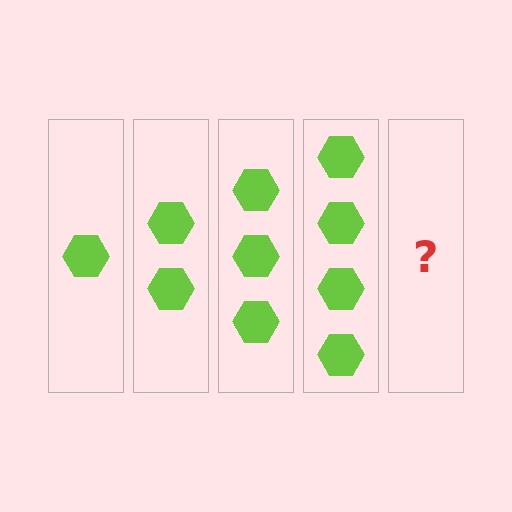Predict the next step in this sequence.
The next step is 5 hexagons.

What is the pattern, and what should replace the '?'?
The pattern is that each step adds one more hexagon. The '?' should be 5 hexagons.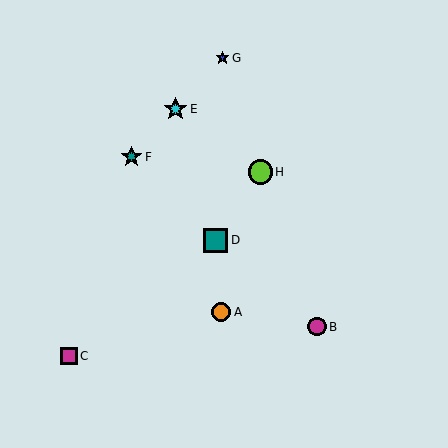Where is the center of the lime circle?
The center of the lime circle is at (260, 172).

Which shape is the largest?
The lime circle (labeled H) is the largest.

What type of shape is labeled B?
Shape B is a magenta circle.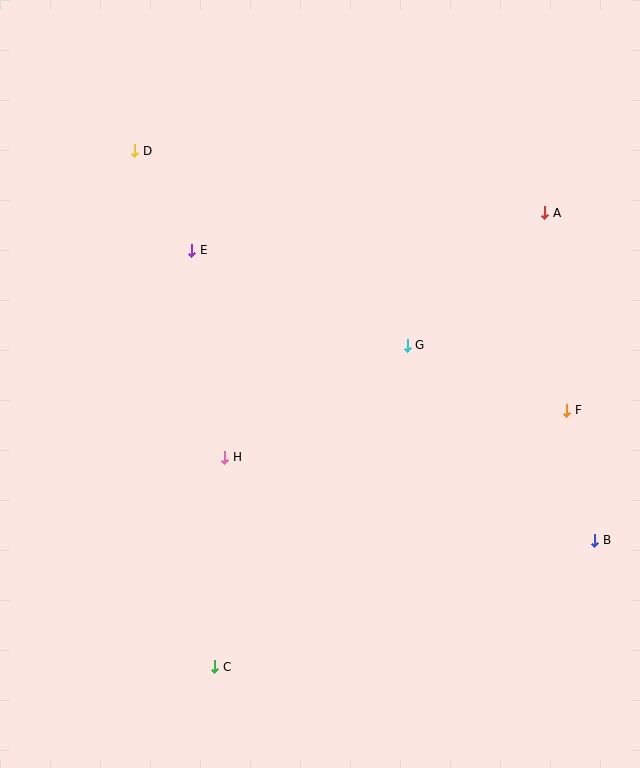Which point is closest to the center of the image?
Point G at (407, 345) is closest to the center.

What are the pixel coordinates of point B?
Point B is at (595, 540).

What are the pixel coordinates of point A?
Point A is at (545, 213).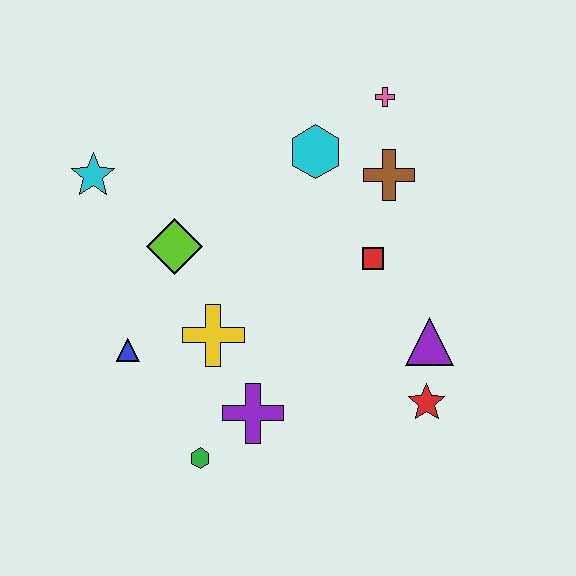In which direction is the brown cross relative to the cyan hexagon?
The brown cross is to the right of the cyan hexagon.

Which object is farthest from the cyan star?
The red star is farthest from the cyan star.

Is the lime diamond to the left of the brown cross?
Yes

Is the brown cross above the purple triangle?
Yes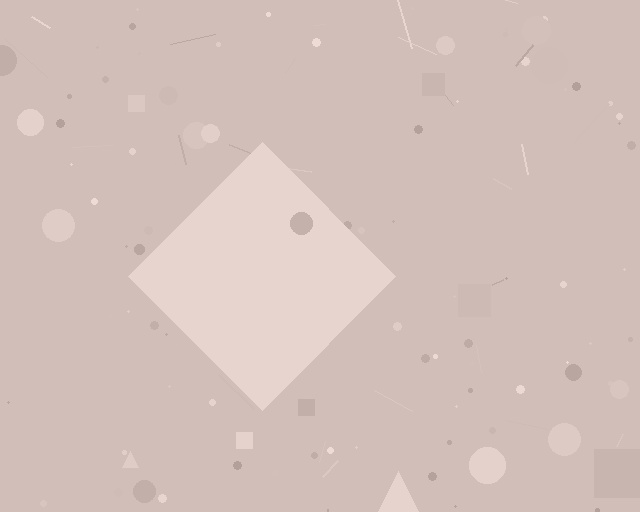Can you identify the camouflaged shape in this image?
The camouflaged shape is a diamond.